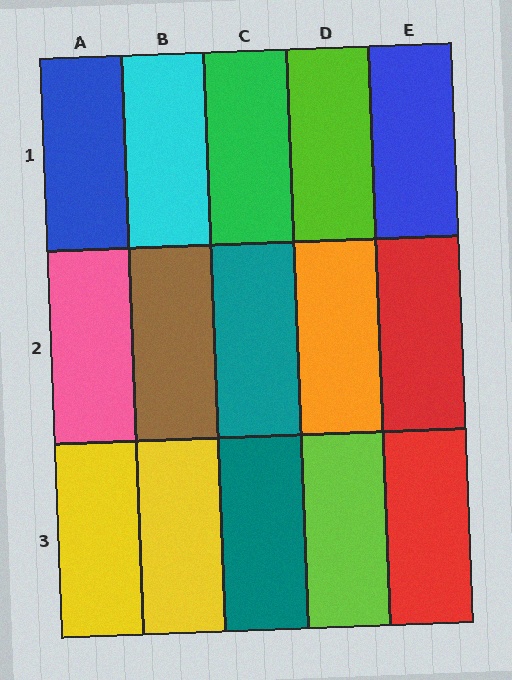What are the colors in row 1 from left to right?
Blue, cyan, green, lime, blue.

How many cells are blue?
2 cells are blue.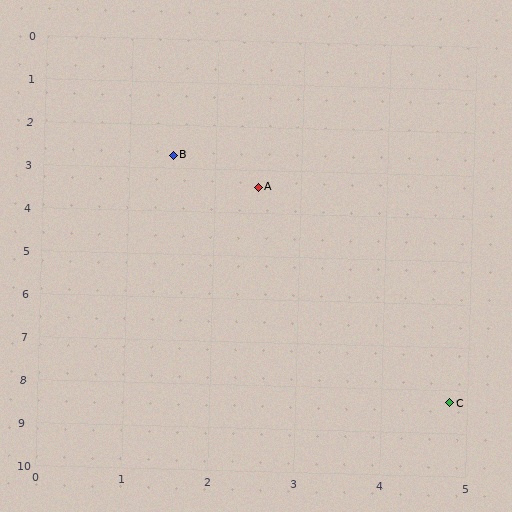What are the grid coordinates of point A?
Point A is at approximately (2.5, 3.4).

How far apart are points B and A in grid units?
Points B and A are about 1.2 grid units apart.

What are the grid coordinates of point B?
Point B is at approximately (1.5, 2.7).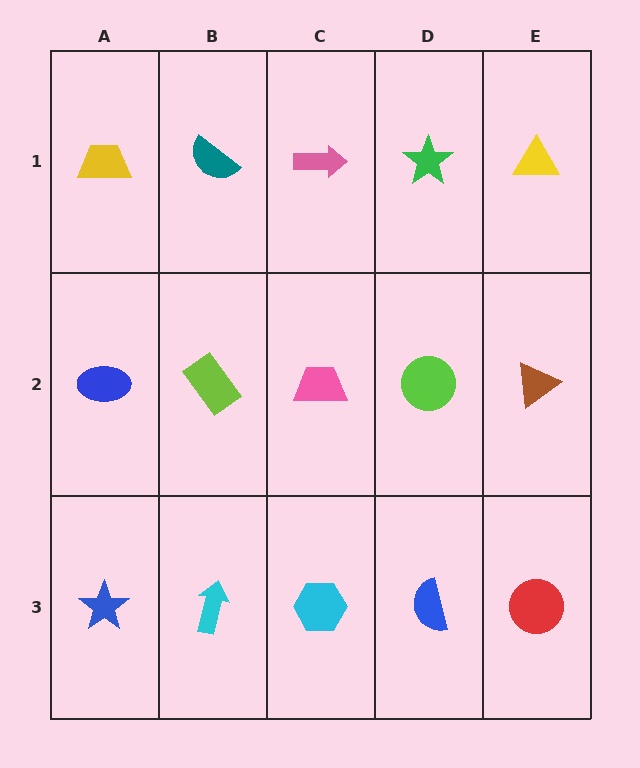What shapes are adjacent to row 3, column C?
A pink trapezoid (row 2, column C), a cyan arrow (row 3, column B), a blue semicircle (row 3, column D).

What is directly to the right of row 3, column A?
A cyan arrow.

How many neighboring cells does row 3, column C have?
3.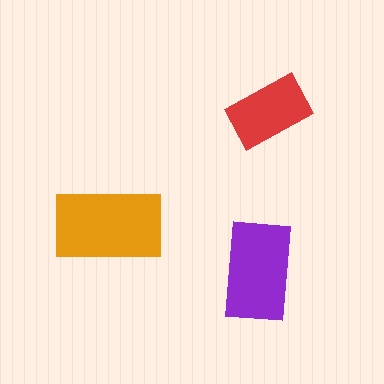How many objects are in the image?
There are 3 objects in the image.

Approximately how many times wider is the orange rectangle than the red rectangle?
About 1.5 times wider.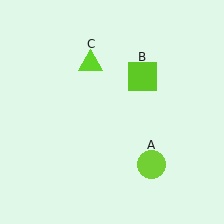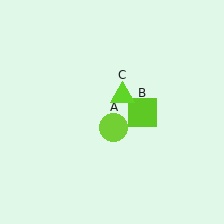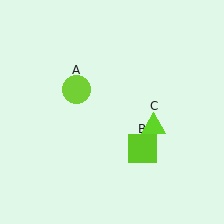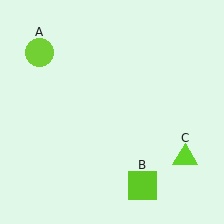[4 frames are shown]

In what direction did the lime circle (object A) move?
The lime circle (object A) moved up and to the left.